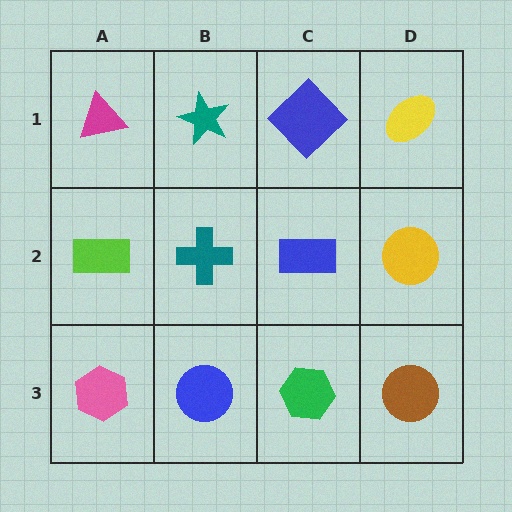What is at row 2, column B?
A teal cross.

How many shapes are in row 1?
4 shapes.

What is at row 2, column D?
A yellow circle.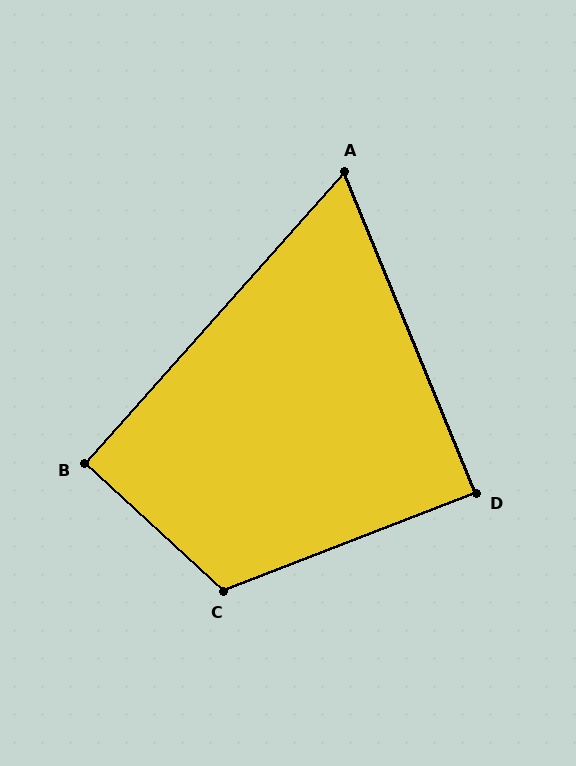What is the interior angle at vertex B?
Approximately 91 degrees (approximately right).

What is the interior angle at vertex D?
Approximately 89 degrees (approximately right).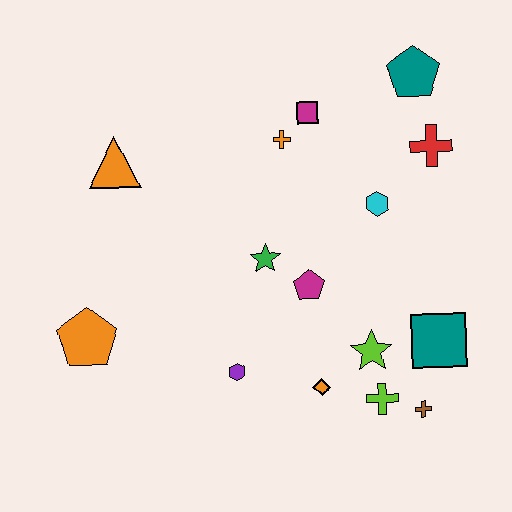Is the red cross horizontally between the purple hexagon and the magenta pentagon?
No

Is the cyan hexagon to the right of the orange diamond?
Yes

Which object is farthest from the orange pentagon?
The teal pentagon is farthest from the orange pentagon.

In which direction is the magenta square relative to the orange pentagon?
The magenta square is to the right of the orange pentagon.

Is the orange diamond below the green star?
Yes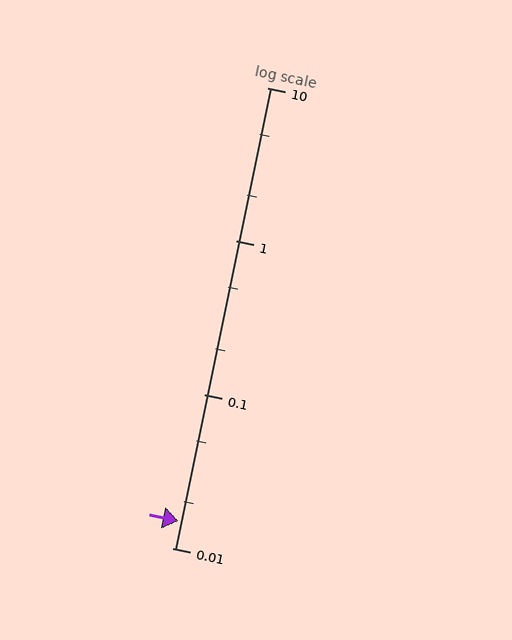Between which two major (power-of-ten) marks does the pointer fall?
The pointer is between 0.01 and 0.1.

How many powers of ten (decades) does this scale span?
The scale spans 3 decades, from 0.01 to 10.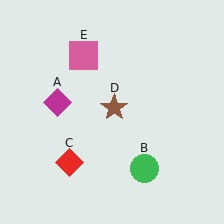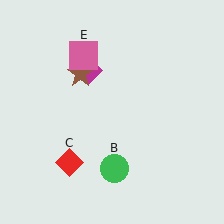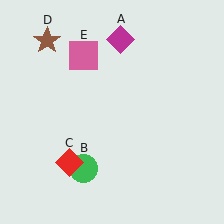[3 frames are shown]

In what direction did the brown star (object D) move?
The brown star (object D) moved up and to the left.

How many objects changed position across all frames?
3 objects changed position: magenta diamond (object A), green circle (object B), brown star (object D).